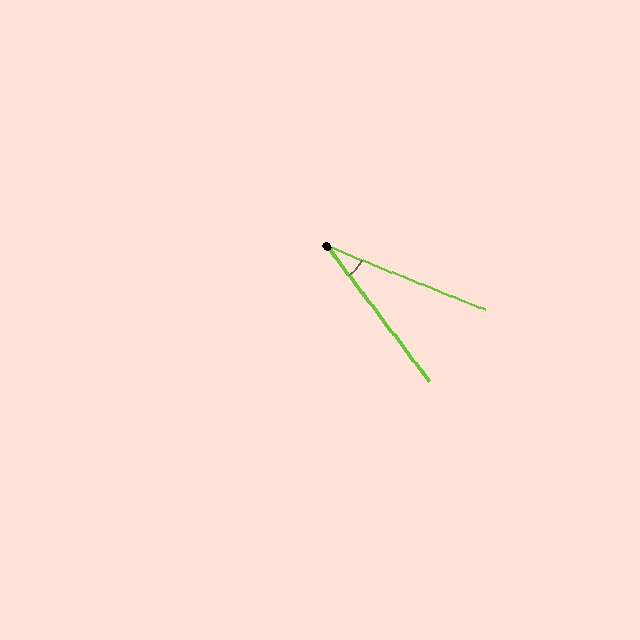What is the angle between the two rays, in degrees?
Approximately 31 degrees.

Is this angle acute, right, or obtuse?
It is acute.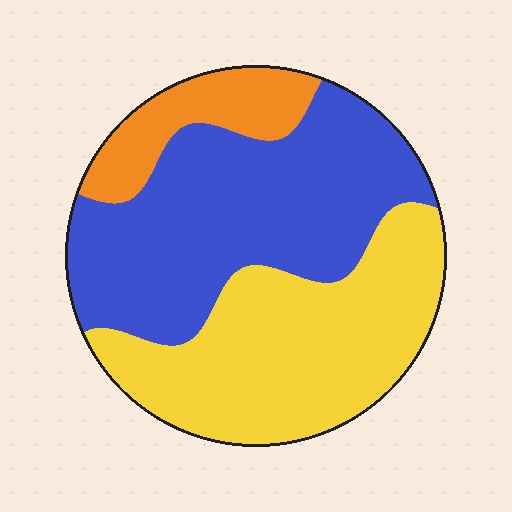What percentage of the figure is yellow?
Yellow takes up between a third and a half of the figure.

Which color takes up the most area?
Blue, at roughly 45%.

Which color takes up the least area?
Orange, at roughly 15%.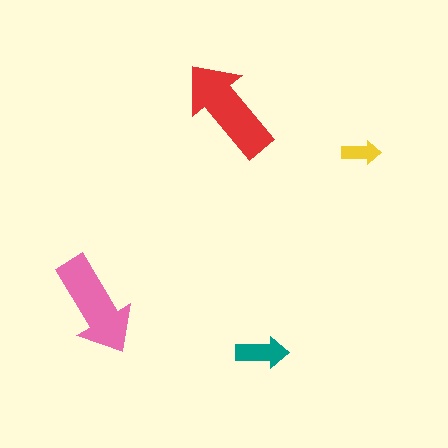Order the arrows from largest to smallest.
the red one, the pink one, the teal one, the yellow one.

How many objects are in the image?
There are 4 objects in the image.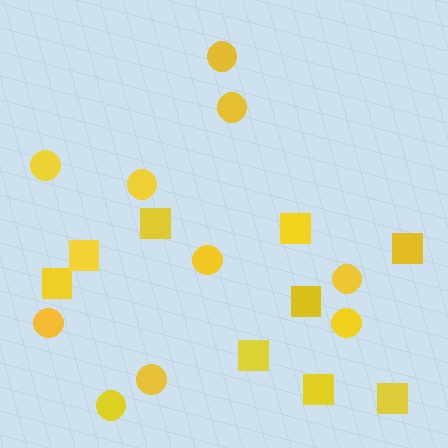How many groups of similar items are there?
There are 2 groups: one group of circles (10) and one group of squares (9).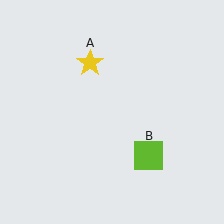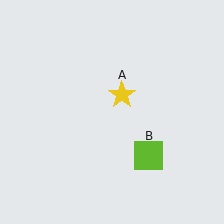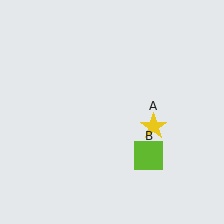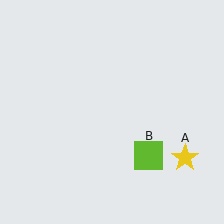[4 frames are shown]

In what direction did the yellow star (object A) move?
The yellow star (object A) moved down and to the right.